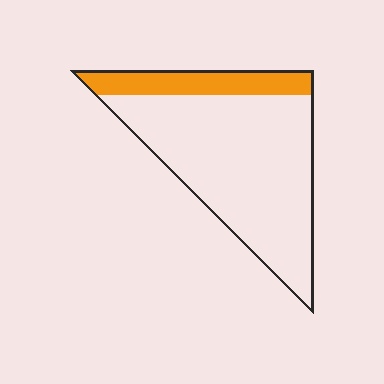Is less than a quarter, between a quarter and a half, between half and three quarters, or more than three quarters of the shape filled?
Less than a quarter.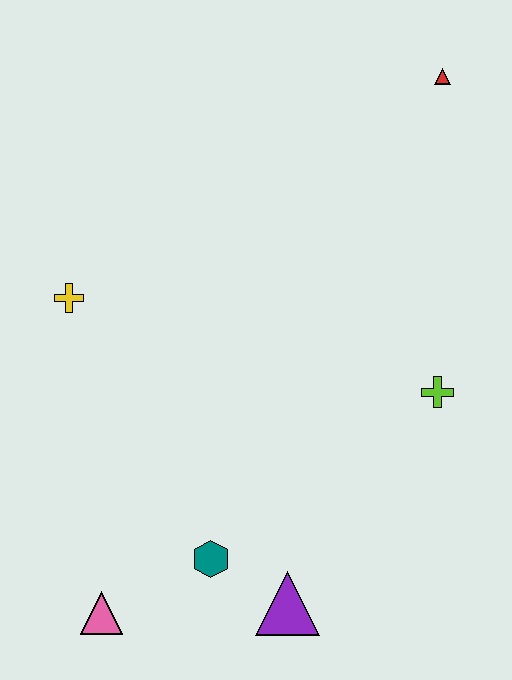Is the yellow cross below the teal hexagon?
No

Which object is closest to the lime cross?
The purple triangle is closest to the lime cross.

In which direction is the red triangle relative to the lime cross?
The red triangle is above the lime cross.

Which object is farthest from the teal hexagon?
The red triangle is farthest from the teal hexagon.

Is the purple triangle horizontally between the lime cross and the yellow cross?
Yes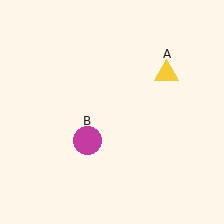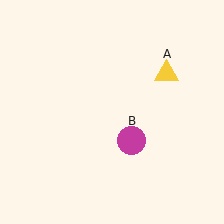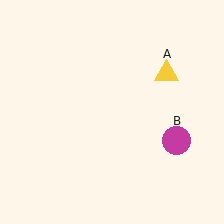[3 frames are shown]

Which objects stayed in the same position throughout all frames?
Yellow triangle (object A) remained stationary.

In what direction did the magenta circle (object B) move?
The magenta circle (object B) moved right.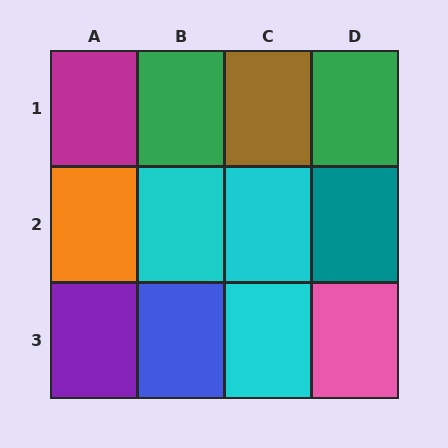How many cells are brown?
1 cell is brown.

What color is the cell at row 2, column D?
Teal.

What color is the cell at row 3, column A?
Purple.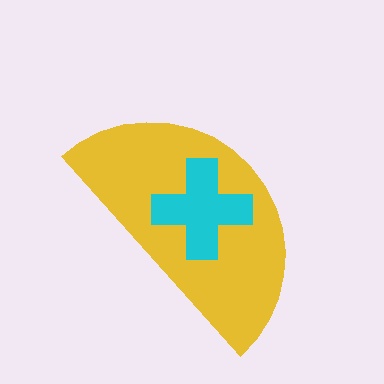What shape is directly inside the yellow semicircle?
The cyan cross.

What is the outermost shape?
The yellow semicircle.